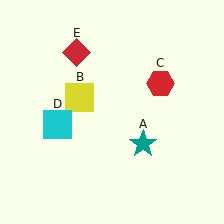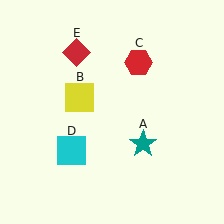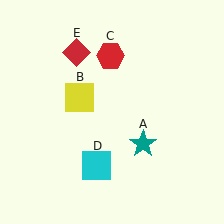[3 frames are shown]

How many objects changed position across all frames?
2 objects changed position: red hexagon (object C), cyan square (object D).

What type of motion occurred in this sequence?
The red hexagon (object C), cyan square (object D) rotated counterclockwise around the center of the scene.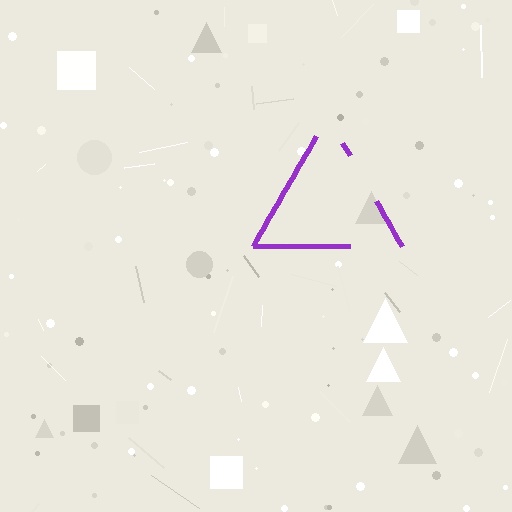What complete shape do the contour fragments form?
The contour fragments form a triangle.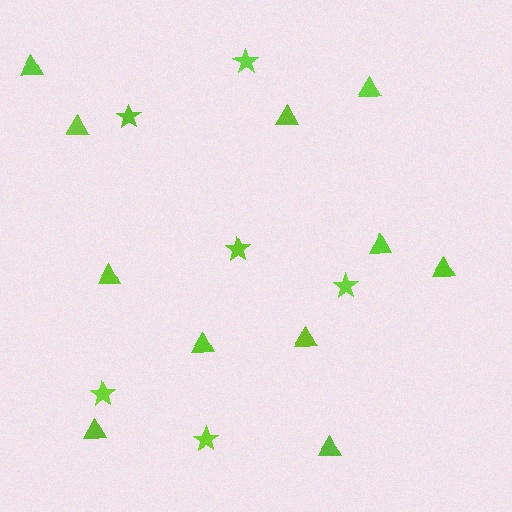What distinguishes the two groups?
There are 2 groups: one group of triangles (11) and one group of stars (6).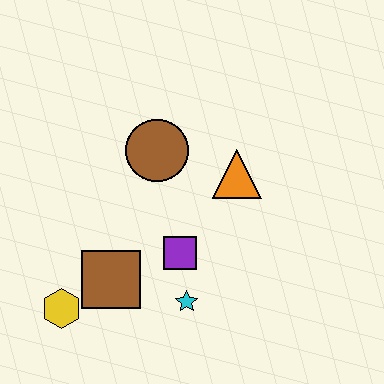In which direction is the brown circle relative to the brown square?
The brown circle is above the brown square.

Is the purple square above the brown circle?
No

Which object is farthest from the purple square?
The yellow hexagon is farthest from the purple square.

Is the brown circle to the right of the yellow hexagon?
Yes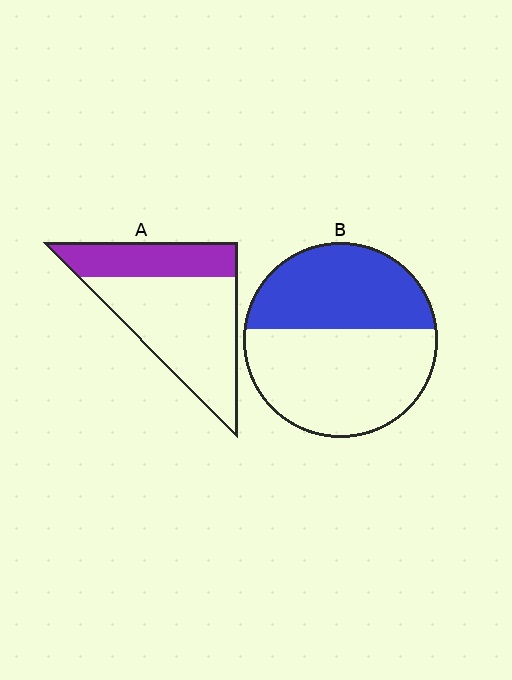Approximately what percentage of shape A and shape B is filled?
A is approximately 30% and B is approximately 45%.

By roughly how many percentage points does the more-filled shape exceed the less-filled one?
By roughly 10 percentage points (B over A).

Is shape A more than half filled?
No.